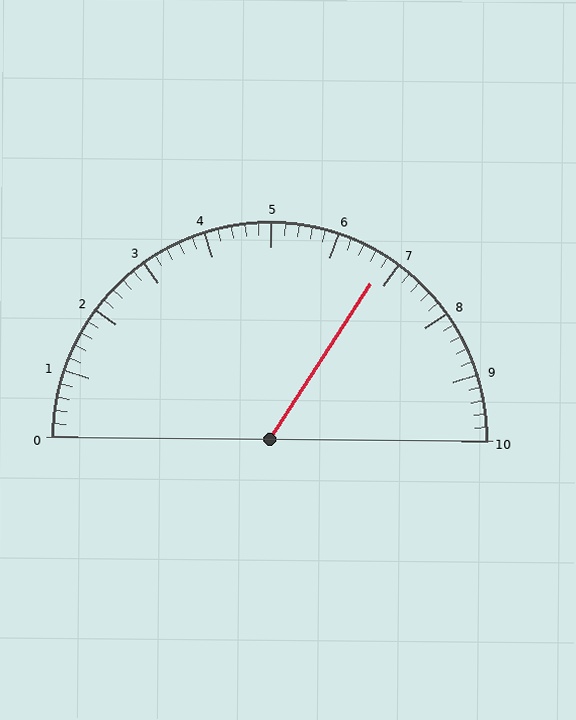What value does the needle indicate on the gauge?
The needle indicates approximately 6.8.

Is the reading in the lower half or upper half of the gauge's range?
The reading is in the upper half of the range (0 to 10).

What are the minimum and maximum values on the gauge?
The gauge ranges from 0 to 10.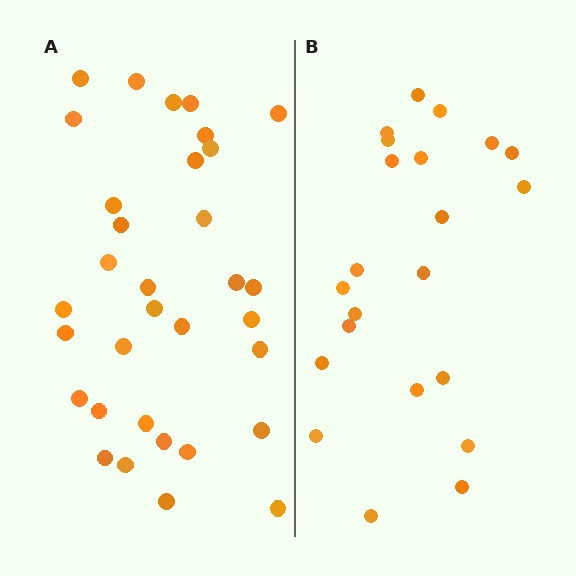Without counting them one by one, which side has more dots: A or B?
Region A (the left region) has more dots.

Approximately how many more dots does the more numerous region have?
Region A has roughly 12 or so more dots than region B.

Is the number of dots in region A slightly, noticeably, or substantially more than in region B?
Region A has substantially more. The ratio is roughly 1.5 to 1.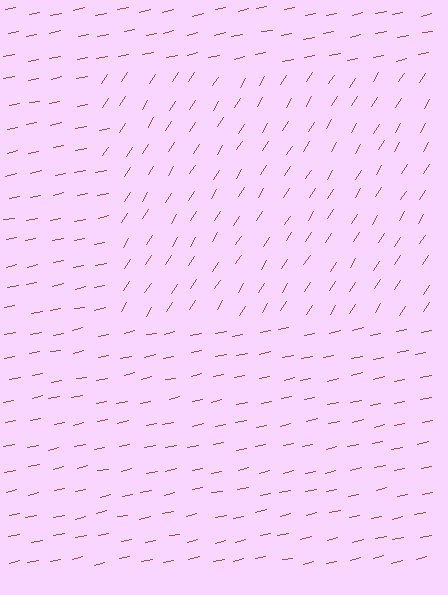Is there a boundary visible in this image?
Yes, there is a texture boundary formed by a change in line orientation.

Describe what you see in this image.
The image is filled with small brown line segments. A rectangle region in the image has lines oriented differently from the surrounding lines, creating a visible texture boundary.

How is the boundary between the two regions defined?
The boundary is defined purely by a change in line orientation (approximately 45 degrees difference). All lines are the same color and thickness.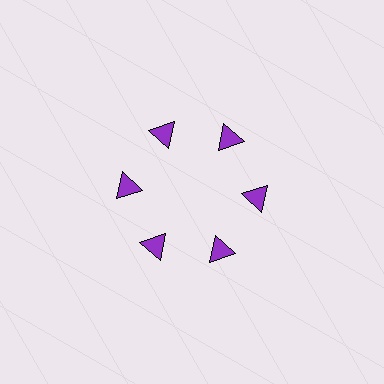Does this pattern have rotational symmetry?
Yes, this pattern has 6-fold rotational symmetry. It looks the same after rotating 60 degrees around the center.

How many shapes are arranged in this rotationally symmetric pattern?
There are 6 shapes, arranged in 6 groups of 1.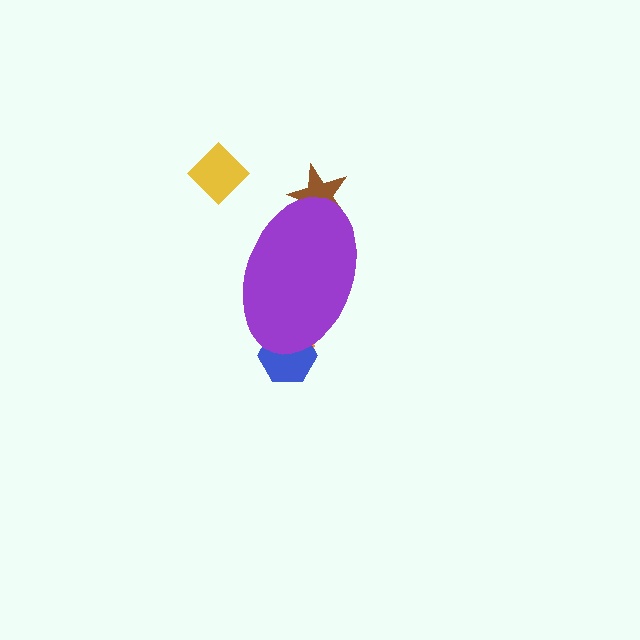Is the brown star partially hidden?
Yes, the brown star is partially hidden behind the purple ellipse.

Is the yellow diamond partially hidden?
No, the yellow diamond is fully visible.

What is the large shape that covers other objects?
A purple ellipse.